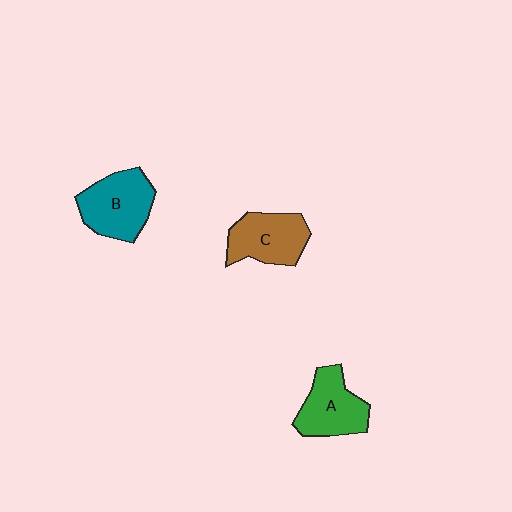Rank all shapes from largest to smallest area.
From largest to smallest: B (teal), C (brown), A (green).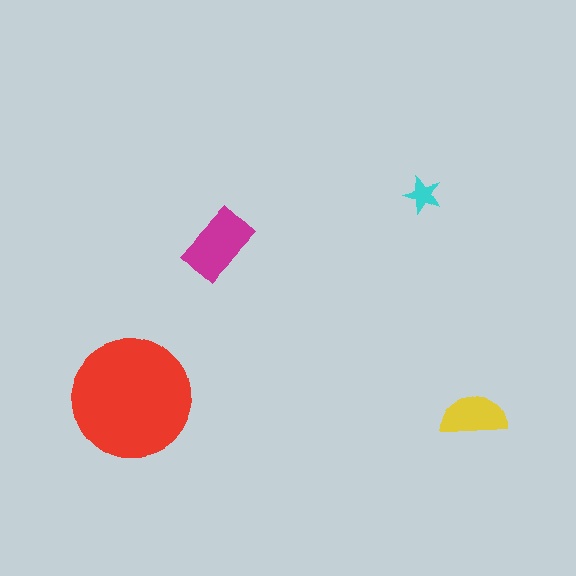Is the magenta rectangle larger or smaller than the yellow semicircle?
Larger.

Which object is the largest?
The red circle.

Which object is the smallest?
The cyan star.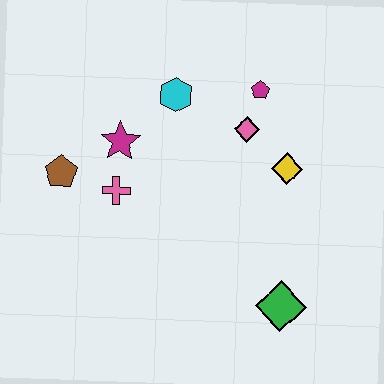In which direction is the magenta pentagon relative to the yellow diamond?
The magenta pentagon is above the yellow diamond.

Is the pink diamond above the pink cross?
Yes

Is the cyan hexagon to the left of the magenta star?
No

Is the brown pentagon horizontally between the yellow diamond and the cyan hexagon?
No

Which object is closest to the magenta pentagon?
The pink diamond is closest to the magenta pentagon.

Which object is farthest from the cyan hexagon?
The green diamond is farthest from the cyan hexagon.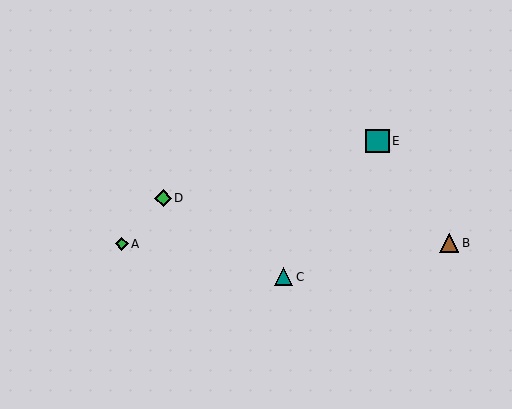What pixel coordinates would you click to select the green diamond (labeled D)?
Click at (163, 198) to select the green diamond D.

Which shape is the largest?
The teal square (labeled E) is the largest.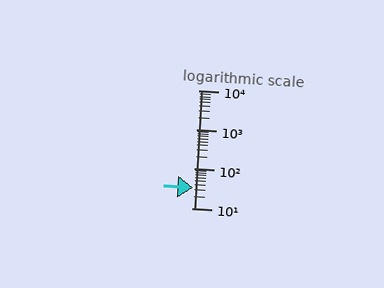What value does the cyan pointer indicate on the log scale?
The pointer indicates approximately 33.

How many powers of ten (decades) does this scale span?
The scale spans 3 decades, from 10 to 10000.